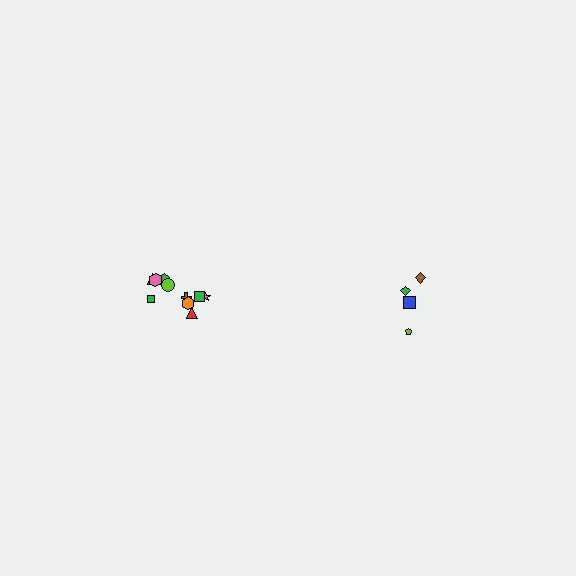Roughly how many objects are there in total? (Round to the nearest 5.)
Roughly 15 objects in total.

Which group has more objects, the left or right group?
The left group.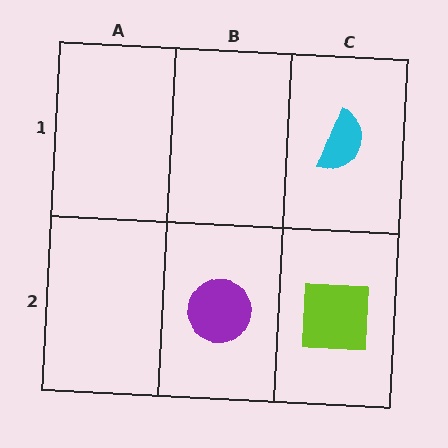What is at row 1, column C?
A cyan semicircle.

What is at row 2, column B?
A purple circle.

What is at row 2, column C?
A lime square.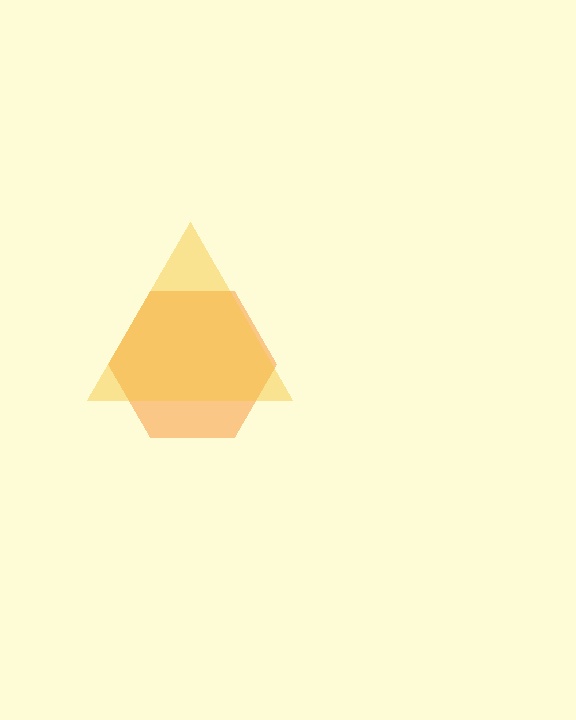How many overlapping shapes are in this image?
There are 2 overlapping shapes in the image.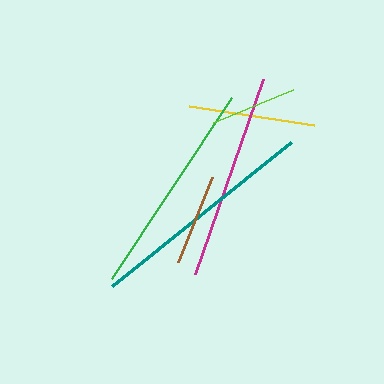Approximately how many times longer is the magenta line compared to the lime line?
The magenta line is approximately 2.4 times the length of the lime line.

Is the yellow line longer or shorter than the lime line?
The yellow line is longer than the lime line.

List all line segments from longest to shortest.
From longest to shortest: teal, green, magenta, yellow, brown, lime.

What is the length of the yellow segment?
The yellow segment is approximately 126 pixels long.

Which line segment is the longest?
The teal line is the longest at approximately 230 pixels.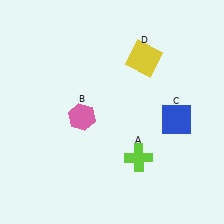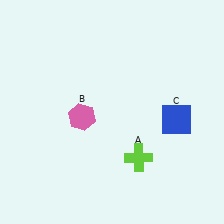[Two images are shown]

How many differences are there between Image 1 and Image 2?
There is 1 difference between the two images.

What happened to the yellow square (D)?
The yellow square (D) was removed in Image 2. It was in the top-right area of Image 1.